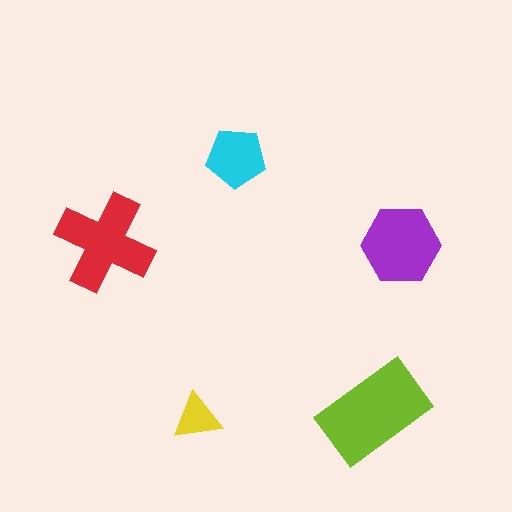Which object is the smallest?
The yellow triangle.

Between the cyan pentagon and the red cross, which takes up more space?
The red cross.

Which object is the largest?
The lime rectangle.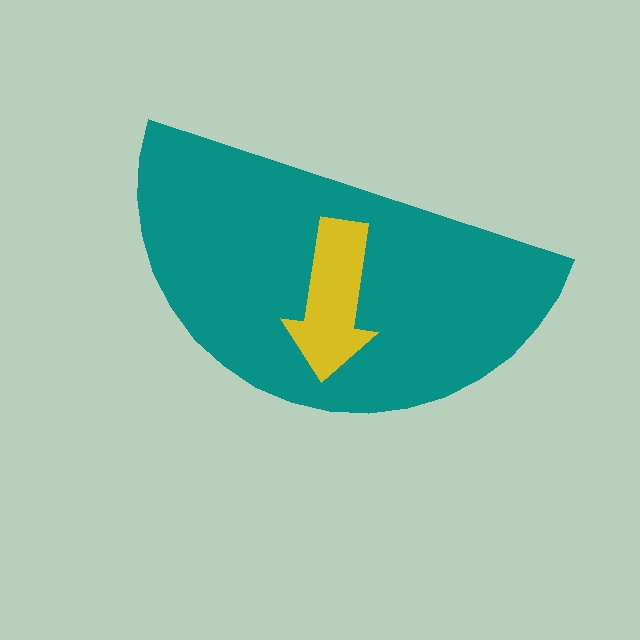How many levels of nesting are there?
2.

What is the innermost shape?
The yellow arrow.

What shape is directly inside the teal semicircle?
The yellow arrow.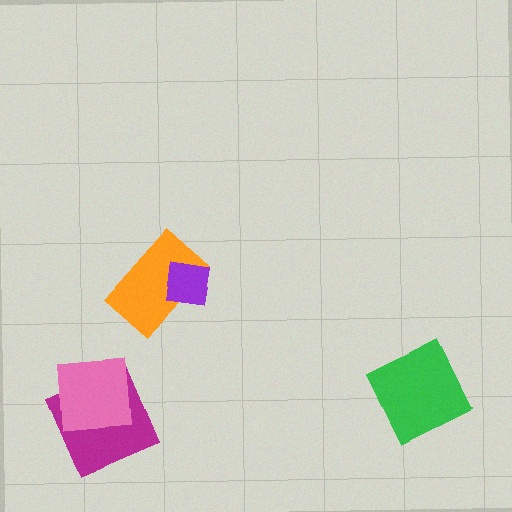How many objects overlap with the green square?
0 objects overlap with the green square.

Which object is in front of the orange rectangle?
The purple square is in front of the orange rectangle.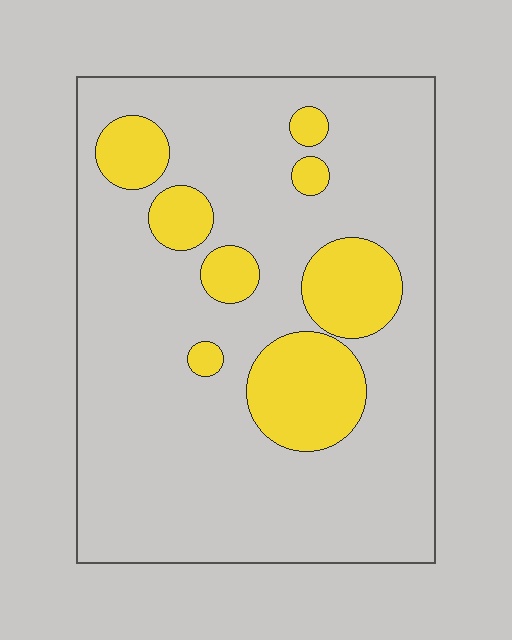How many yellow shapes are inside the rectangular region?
8.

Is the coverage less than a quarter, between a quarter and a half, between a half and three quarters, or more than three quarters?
Less than a quarter.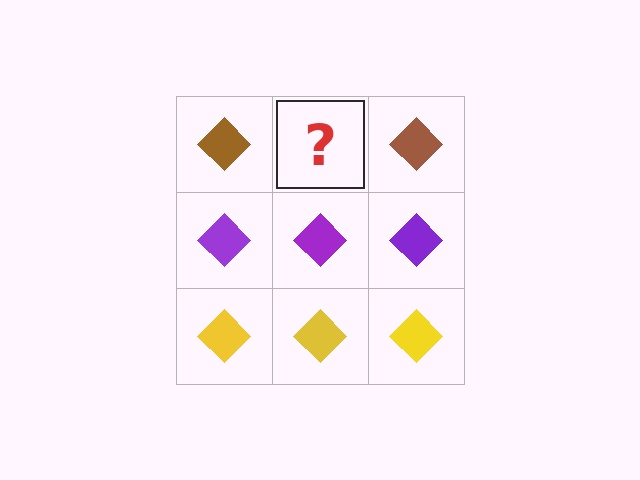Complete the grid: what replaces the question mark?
The question mark should be replaced with a brown diamond.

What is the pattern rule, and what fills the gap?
The rule is that each row has a consistent color. The gap should be filled with a brown diamond.